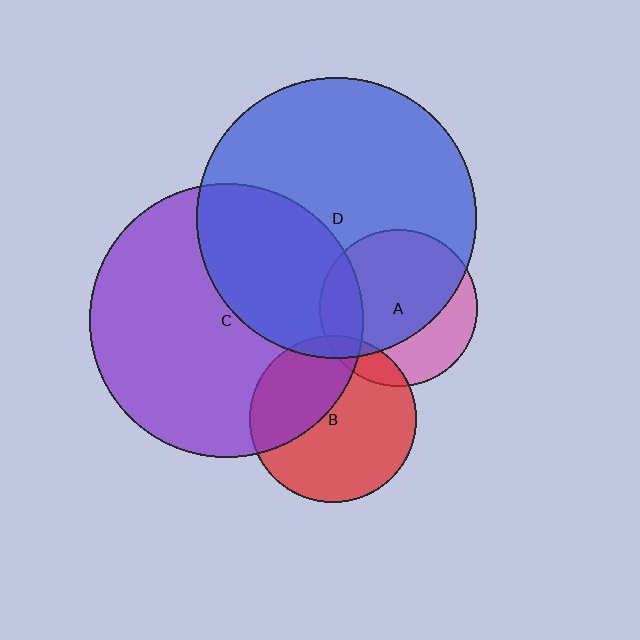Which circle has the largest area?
Circle D (blue).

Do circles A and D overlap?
Yes.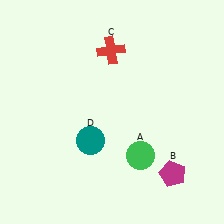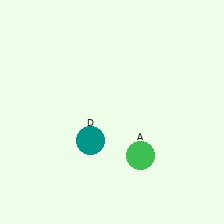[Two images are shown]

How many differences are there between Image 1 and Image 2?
There are 2 differences between the two images.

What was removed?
The magenta pentagon (B), the red cross (C) were removed in Image 2.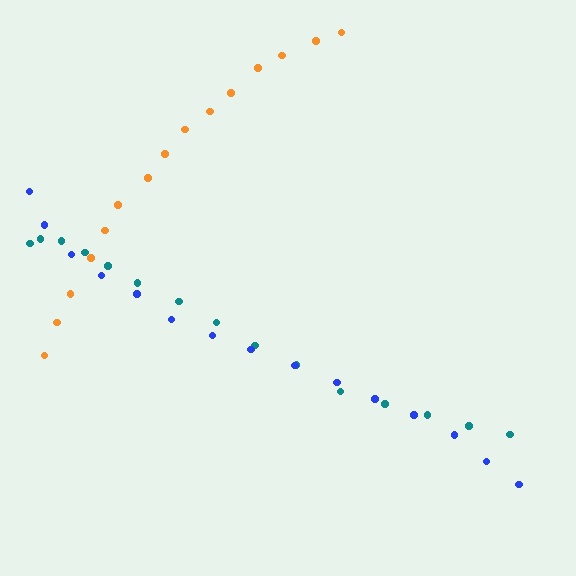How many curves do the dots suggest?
There are 3 distinct paths.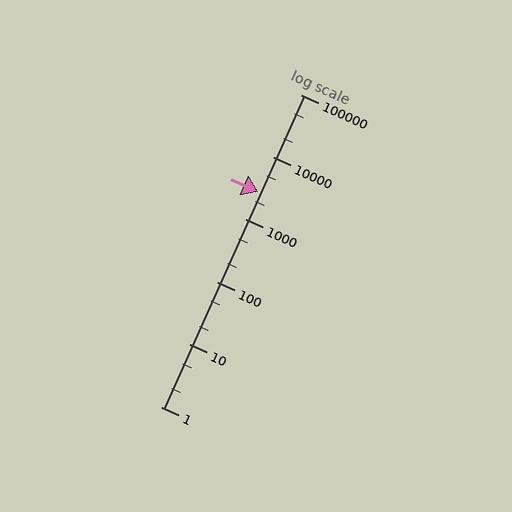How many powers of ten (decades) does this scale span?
The scale spans 5 decades, from 1 to 100000.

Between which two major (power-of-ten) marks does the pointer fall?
The pointer is between 1000 and 10000.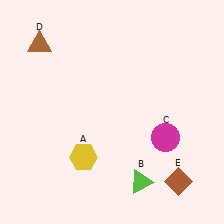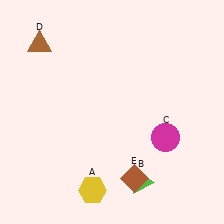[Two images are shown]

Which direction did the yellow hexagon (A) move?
The yellow hexagon (A) moved down.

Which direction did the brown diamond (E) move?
The brown diamond (E) moved left.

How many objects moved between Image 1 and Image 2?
2 objects moved between the two images.